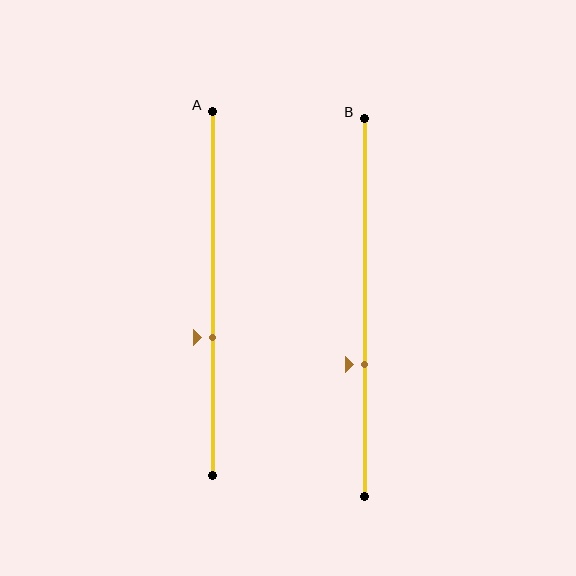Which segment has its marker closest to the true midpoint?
Segment A has its marker closest to the true midpoint.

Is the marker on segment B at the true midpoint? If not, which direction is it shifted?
No, the marker on segment B is shifted downward by about 15% of the segment length.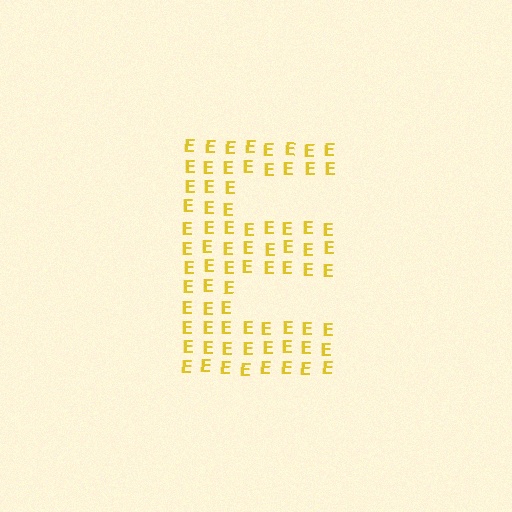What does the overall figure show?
The overall figure shows the letter E.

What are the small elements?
The small elements are letter E's.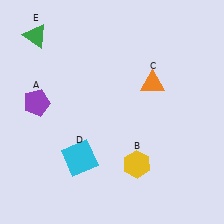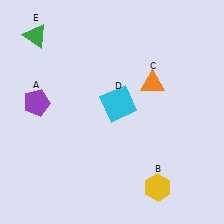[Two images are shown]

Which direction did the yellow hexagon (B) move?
The yellow hexagon (B) moved down.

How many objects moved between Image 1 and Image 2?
2 objects moved between the two images.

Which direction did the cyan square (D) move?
The cyan square (D) moved up.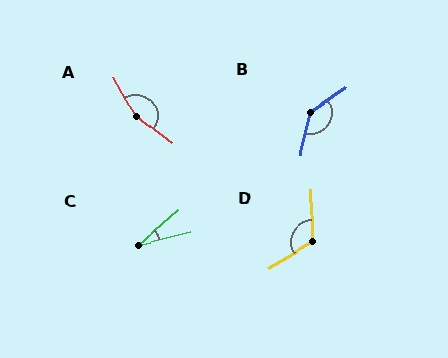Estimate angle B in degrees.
Approximately 138 degrees.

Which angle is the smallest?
C, at approximately 27 degrees.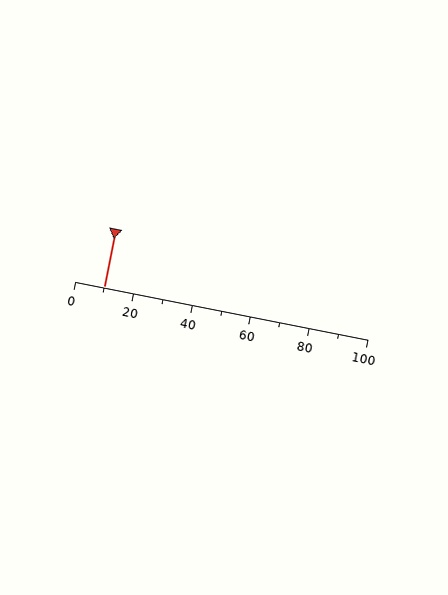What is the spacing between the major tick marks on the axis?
The major ticks are spaced 20 apart.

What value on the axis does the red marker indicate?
The marker indicates approximately 10.